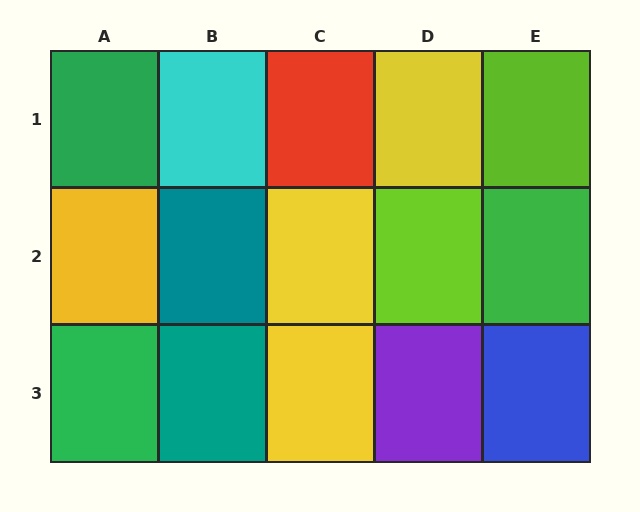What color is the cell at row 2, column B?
Teal.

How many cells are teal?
2 cells are teal.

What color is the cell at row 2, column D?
Lime.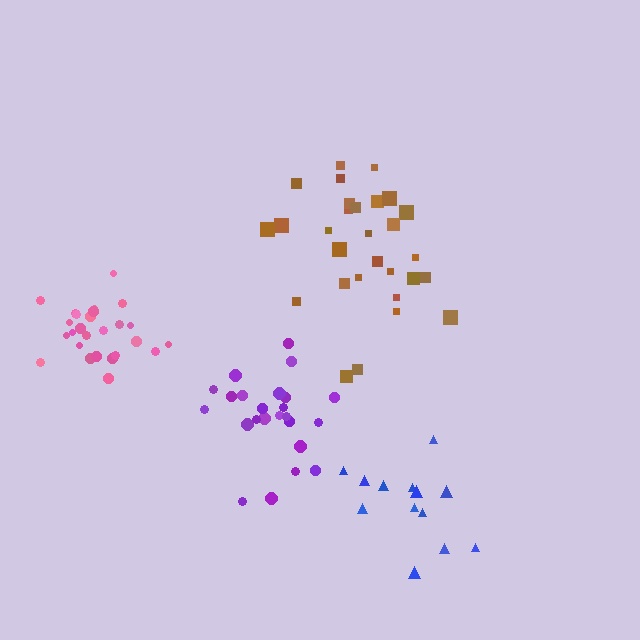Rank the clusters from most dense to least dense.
purple, pink, brown, blue.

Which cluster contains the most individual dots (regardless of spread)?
Brown (29).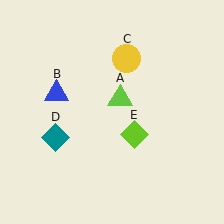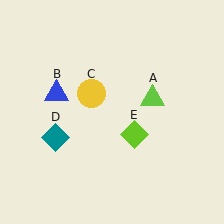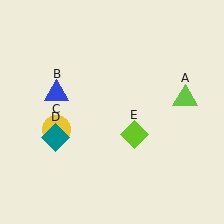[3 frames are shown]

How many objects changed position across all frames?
2 objects changed position: lime triangle (object A), yellow circle (object C).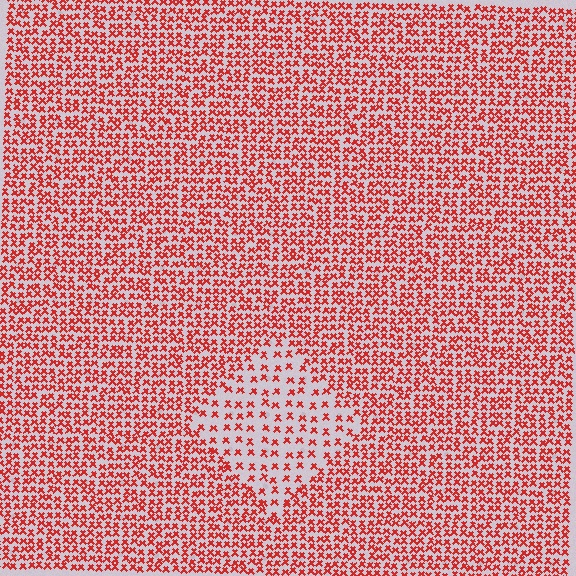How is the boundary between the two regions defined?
The boundary is defined by a change in element density (approximately 2.2x ratio). All elements are the same color, size, and shape.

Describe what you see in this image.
The image contains small red elements arranged at two different densities. A diamond-shaped region is visible where the elements are less densely packed than the surrounding area.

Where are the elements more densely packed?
The elements are more densely packed outside the diamond boundary.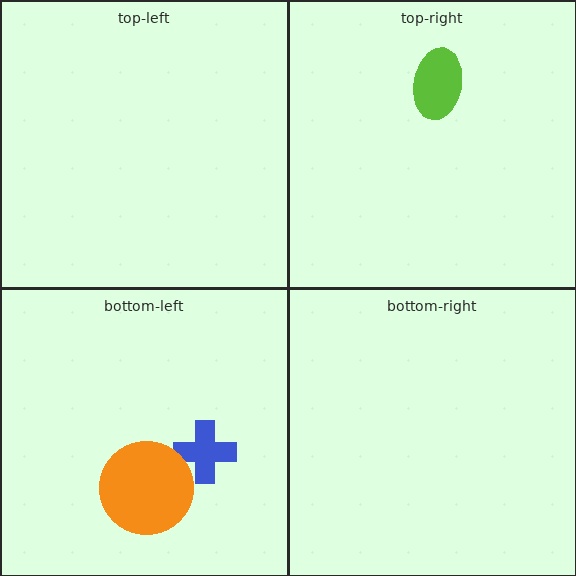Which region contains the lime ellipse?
The top-right region.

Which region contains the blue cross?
The bottom-left region.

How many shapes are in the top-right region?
1.